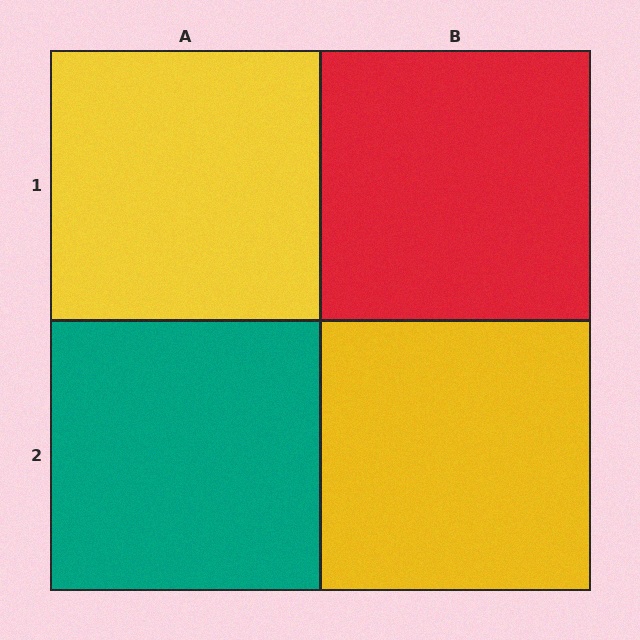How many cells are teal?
1 cell is teal.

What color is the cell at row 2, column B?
Yellow.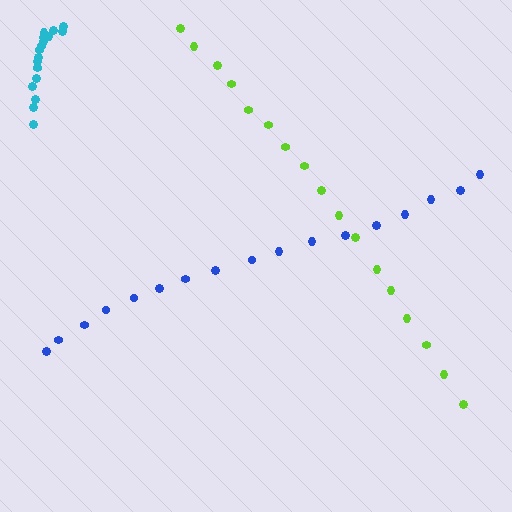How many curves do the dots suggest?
There are 3 distinct paths.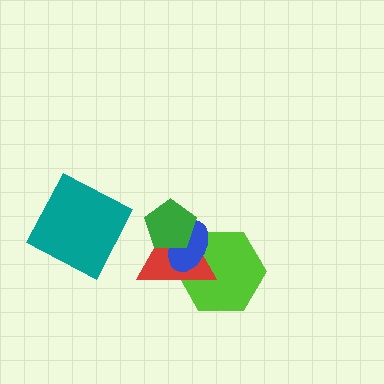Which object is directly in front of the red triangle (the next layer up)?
The blue ellipse is directly in front of the red triangle.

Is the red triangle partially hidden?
Yes, it is partially covered by another shape.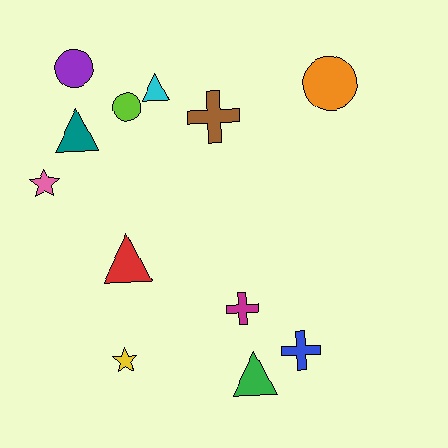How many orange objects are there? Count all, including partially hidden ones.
There is 1 orange object.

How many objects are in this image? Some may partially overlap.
There are 12 objects.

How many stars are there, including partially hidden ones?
There are 2 stars.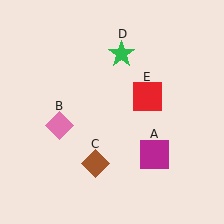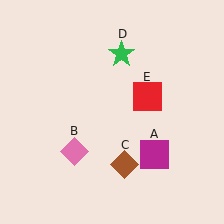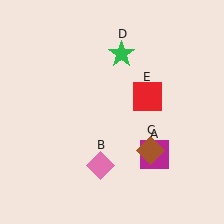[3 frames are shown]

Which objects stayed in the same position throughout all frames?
Magenta square (object A) and green star (object D) and red square (object E) remained stationary.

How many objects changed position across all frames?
2 objects changed position: pink diamond (object B), brown diamond (object C).